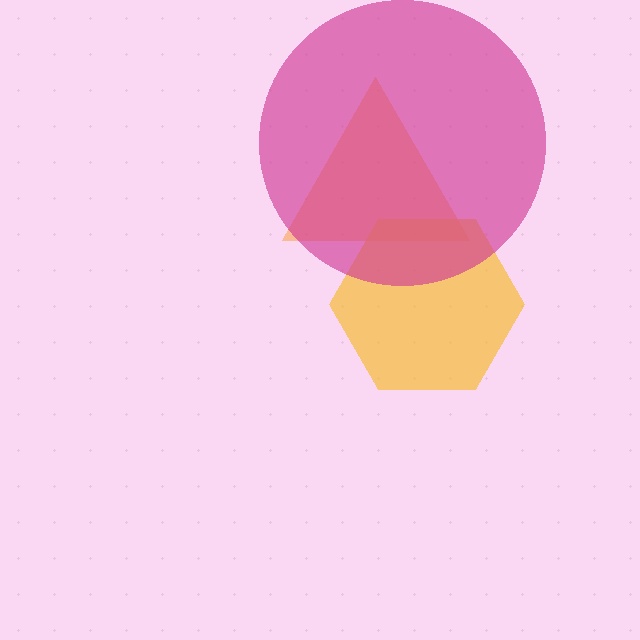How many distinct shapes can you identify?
There are 3 distinct shapes: an orange triangle, a yellow hexagon, a magenta circle.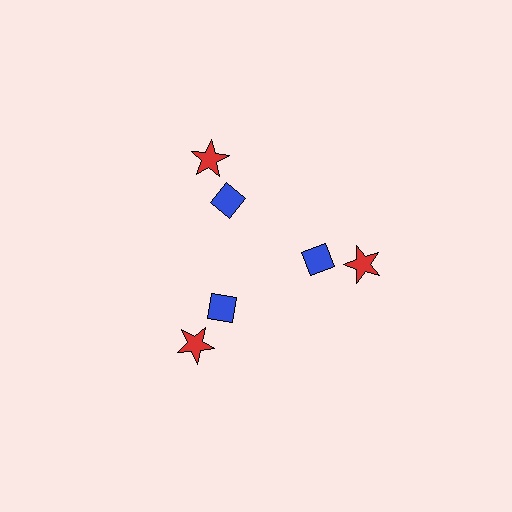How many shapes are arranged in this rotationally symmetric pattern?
There are 6 shapes, arranged in 3 groups of 2.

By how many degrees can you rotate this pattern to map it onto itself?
The pattern maps onto itself every 120 degrees of rotation.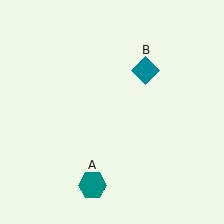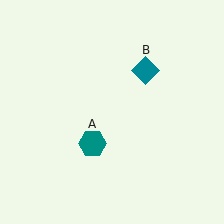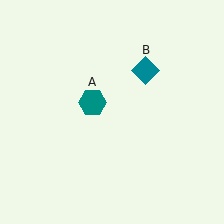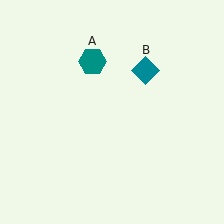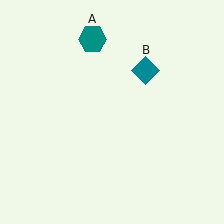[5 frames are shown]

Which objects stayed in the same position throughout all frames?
Teal diamond (object B) remained stationary.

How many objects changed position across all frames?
1 object changed position: teal hexagon (object A).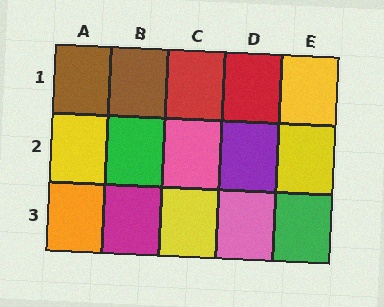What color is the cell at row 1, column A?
Brown.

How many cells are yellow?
4 cells are yellow.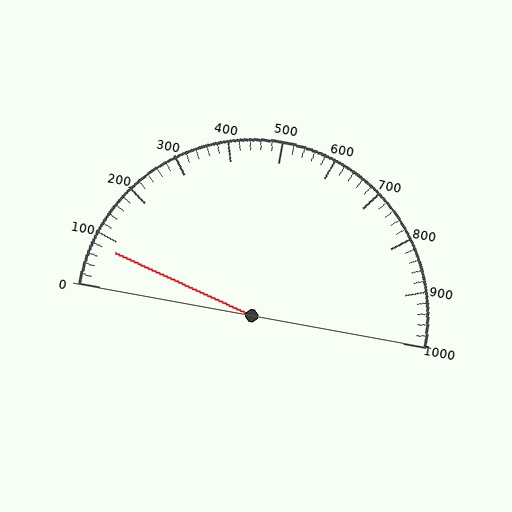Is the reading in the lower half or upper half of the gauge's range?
The reading is in the lower half of the range (0 to 1000).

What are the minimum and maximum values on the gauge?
The gauge ranges from 0 to 1000.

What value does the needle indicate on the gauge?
The needle indicates approximately 80.